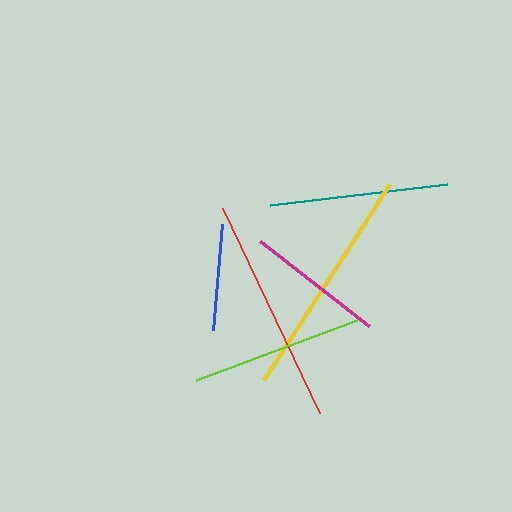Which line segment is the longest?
The yellow line is the longest at approximately 233 pixels.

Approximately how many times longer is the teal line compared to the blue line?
The teal line is approximately 1.7 times the length of the blue line.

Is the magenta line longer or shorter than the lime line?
The lime line is longer than the magenta line.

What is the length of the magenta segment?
The magenta segment is approximately 138 pixels long.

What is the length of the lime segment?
The lime segment is approximately 171 pixels long.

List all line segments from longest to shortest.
From longest to shortest: yellow, red, teal, lime, magenta, blue.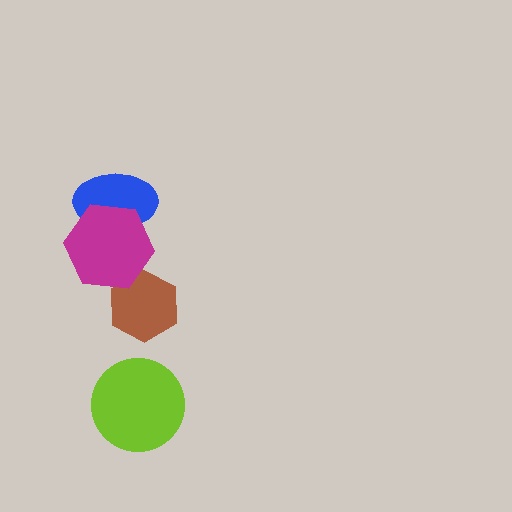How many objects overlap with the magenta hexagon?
2 objects overlap with the magenta hexagon.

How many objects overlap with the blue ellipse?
1 object overlaps with the blue ellipse.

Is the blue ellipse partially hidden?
Yes, it is partially covered by another shape.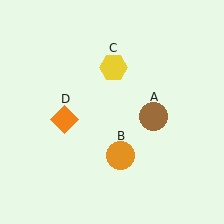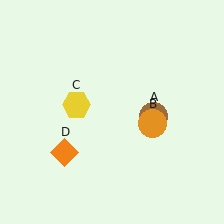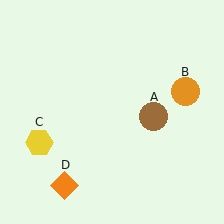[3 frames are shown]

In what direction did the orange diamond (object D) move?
The orange diamond (object D) moved down.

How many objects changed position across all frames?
3 objects changed position: orange circle (object B), yellow hexagon (object C), orange diamond (object D).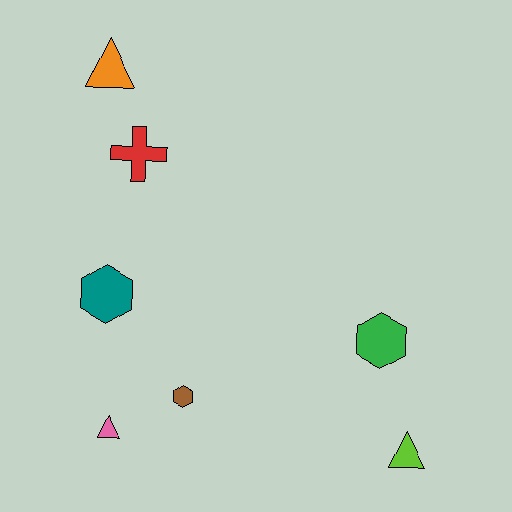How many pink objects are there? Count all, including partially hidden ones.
There is 1 pink object.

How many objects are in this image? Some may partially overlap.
There are 7 objects.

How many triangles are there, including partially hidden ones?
There are 3 triangles.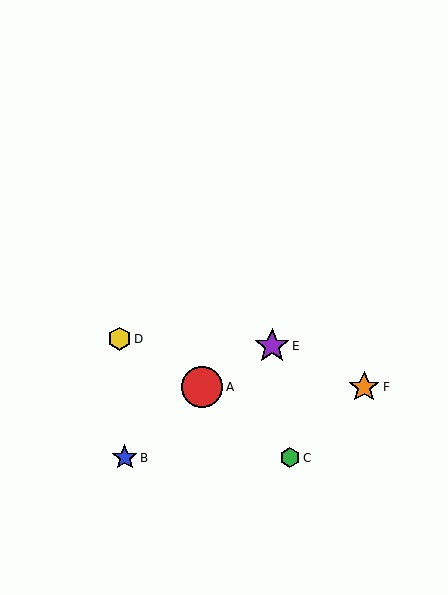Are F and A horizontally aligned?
Yes, both are at y≈387.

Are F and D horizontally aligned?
No, F is at y≈387 and D is at y≈339.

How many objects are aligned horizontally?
2 objects (A, F) are aligned horizontally.